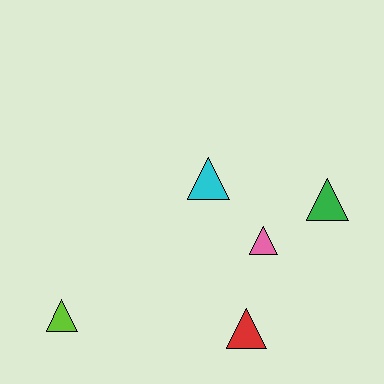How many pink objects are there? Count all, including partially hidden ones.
There is 1 pink object.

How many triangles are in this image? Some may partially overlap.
There are 5 triangles.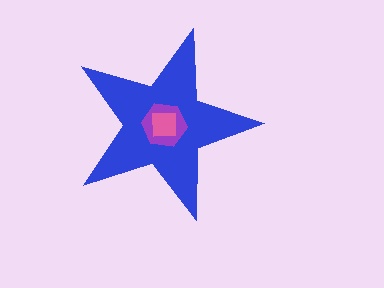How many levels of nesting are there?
3.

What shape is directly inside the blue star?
The purple hexagon.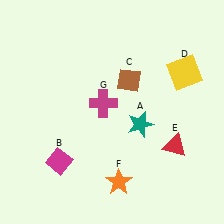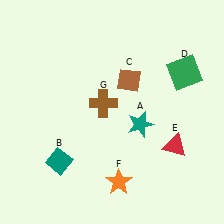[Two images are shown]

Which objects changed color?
B changed from magenta to teal. D changed from yellow to green. G changed from magenta to brown.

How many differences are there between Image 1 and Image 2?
There are 3 differences between the two images.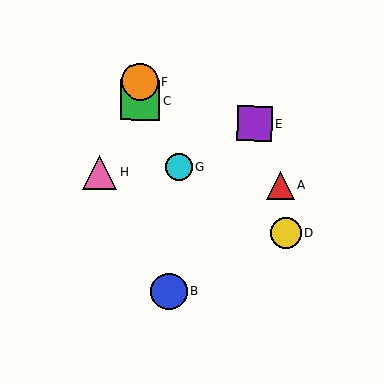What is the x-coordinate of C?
Object C is at x≈140.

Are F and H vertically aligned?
No, F is at x≈140 and H is at x≈100.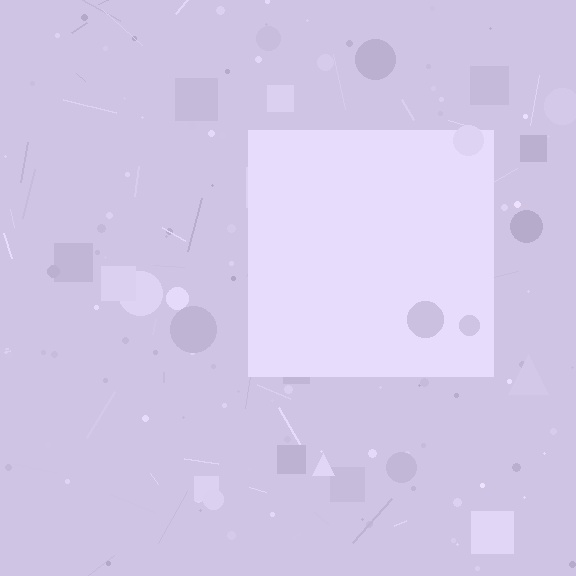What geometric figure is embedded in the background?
A square is embedded in the background.